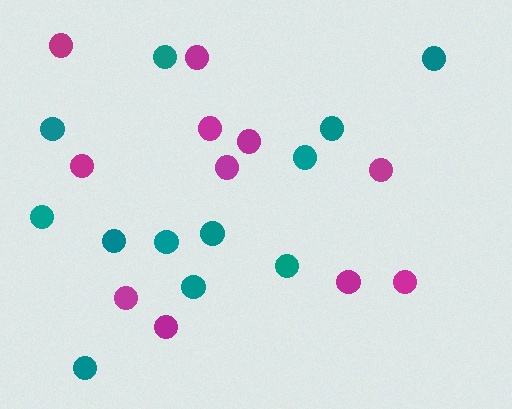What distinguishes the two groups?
There are 2 groups: one group of teal circles (12) and one group of magenta circles (11).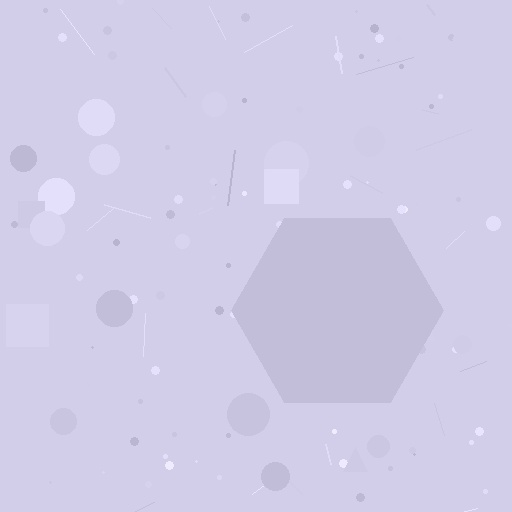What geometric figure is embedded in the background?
A hexagon is embedded in the background.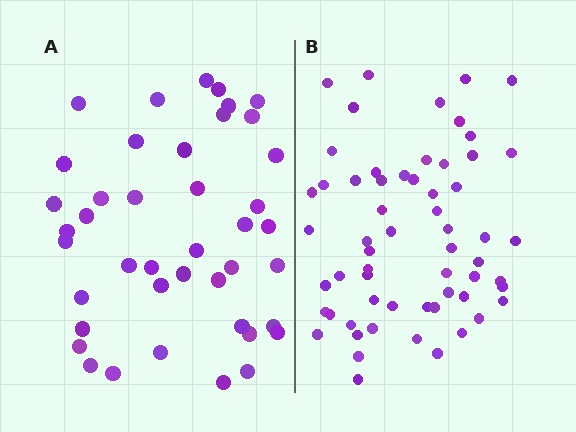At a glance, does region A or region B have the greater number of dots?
Region B (the right region) has more dots.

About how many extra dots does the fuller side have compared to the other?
Region B has approximately 20 more dots than region A.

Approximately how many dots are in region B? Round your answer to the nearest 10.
About 60 dots.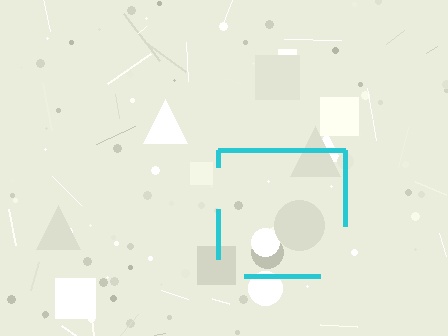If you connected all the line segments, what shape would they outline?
They would outline a square.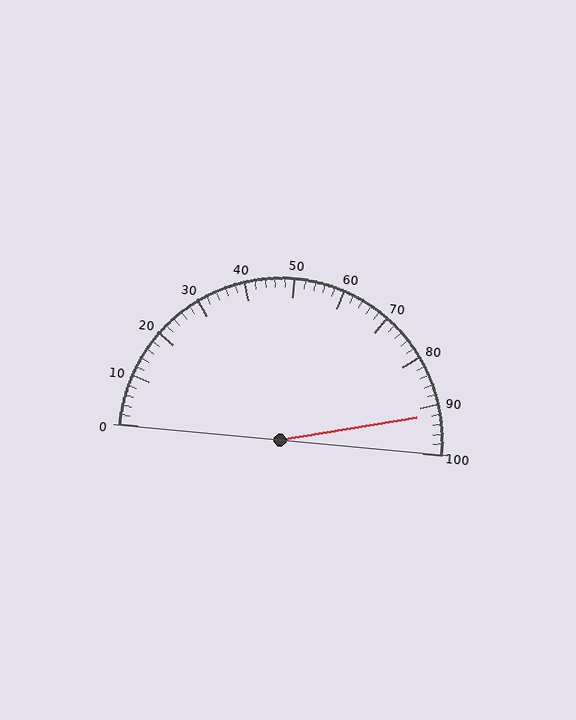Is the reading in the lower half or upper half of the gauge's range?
The reading is in the upper half of the range (0 to 100).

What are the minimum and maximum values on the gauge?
The gauge ranges from 0 to 100.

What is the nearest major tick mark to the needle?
The nearest major tick mark is 90.